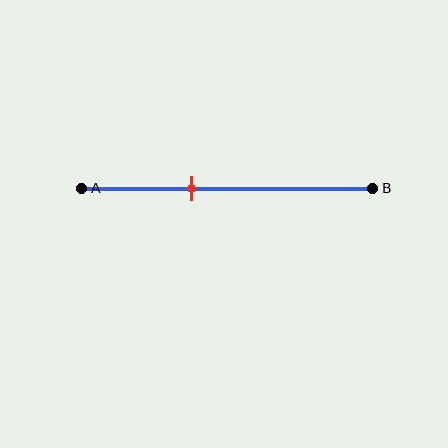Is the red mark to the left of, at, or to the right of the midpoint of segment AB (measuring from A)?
The red mark is to the left of the midpoint of segment AB.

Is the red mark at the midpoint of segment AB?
No, the mark is at about 40% from A, not at the 50% midpoint.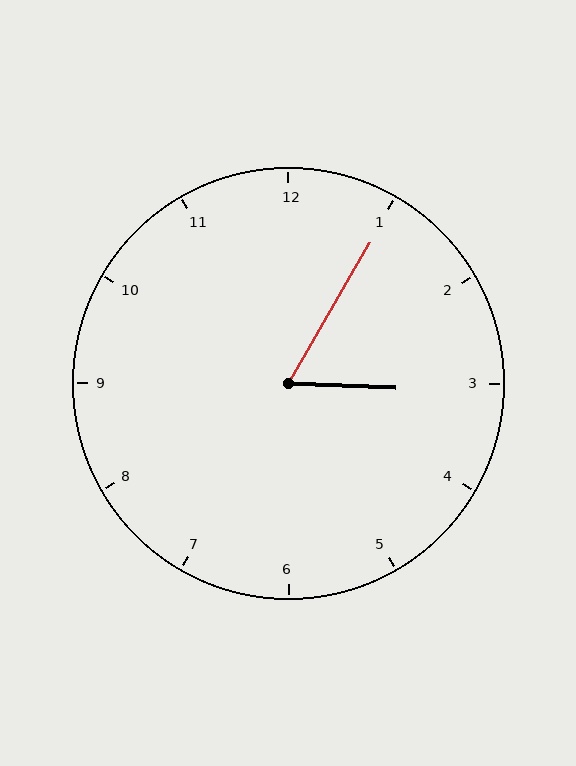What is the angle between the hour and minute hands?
Approximately 62 degrees.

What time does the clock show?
3:05.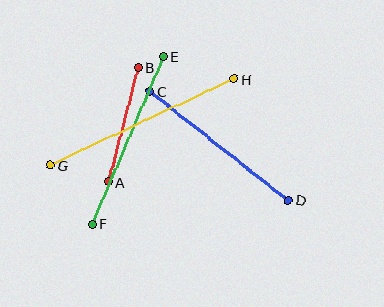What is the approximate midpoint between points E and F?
The midpoint is at approximately (128, 140) pixels.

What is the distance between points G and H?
The distance is approximately 203 pixels.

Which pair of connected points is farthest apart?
Points G and H are farthest apart.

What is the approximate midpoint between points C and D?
The midpoint is at approximately (219, 146) pixels.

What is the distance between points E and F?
The distance is approximately 182 pixels.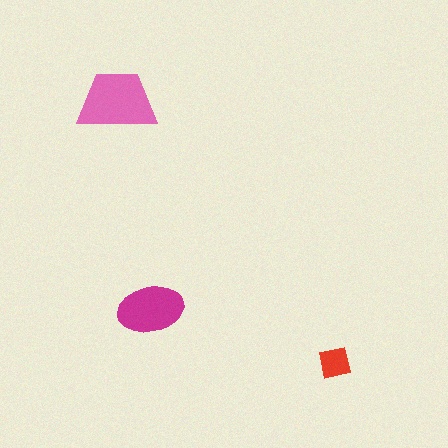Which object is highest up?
The pink trapezoid is topmost.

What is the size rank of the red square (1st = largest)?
3rd.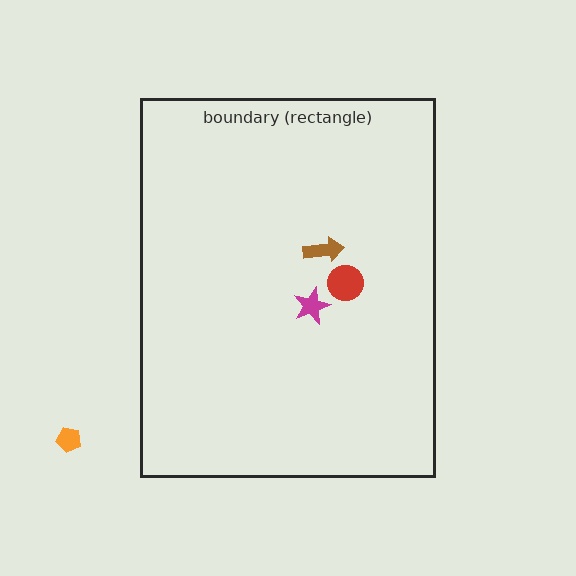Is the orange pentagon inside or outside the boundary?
Outside.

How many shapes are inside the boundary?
3 inside, 1 outside.